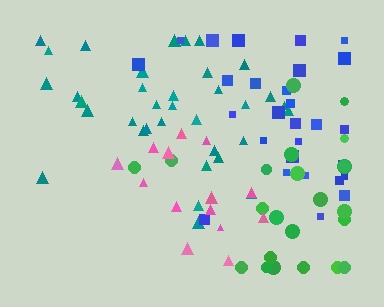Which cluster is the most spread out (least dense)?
Green.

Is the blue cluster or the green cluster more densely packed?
Blue.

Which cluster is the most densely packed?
Teal.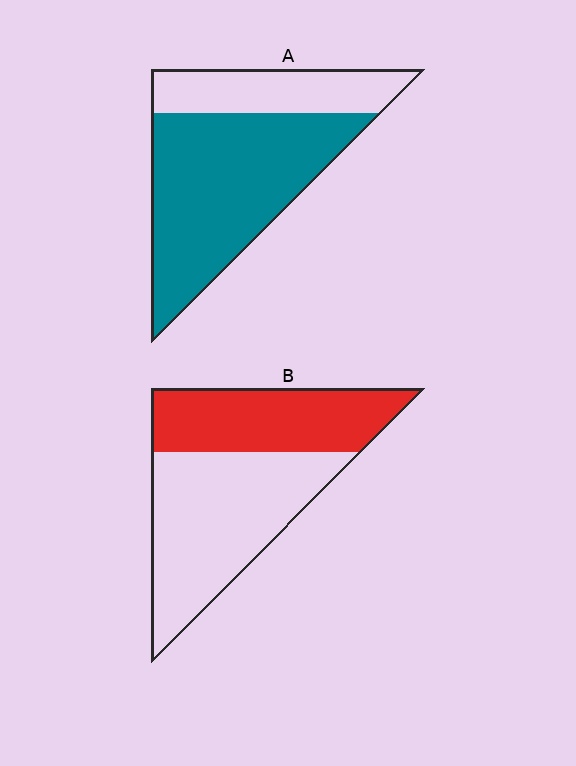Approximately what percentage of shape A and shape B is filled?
A is approximately 70% and B is approximately 40%.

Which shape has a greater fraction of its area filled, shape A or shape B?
Shape A.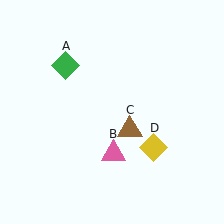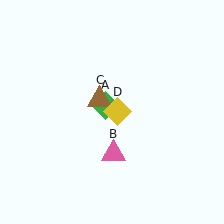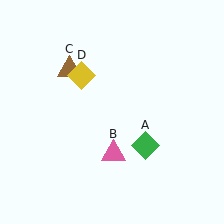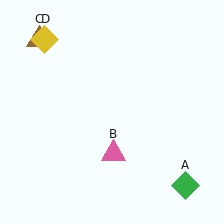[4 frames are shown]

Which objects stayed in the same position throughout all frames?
Pink triangle (object B) remained stationary.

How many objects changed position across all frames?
3 objects changed position: green diamond (object A), brown triangle (object C), yellow diamond (object D).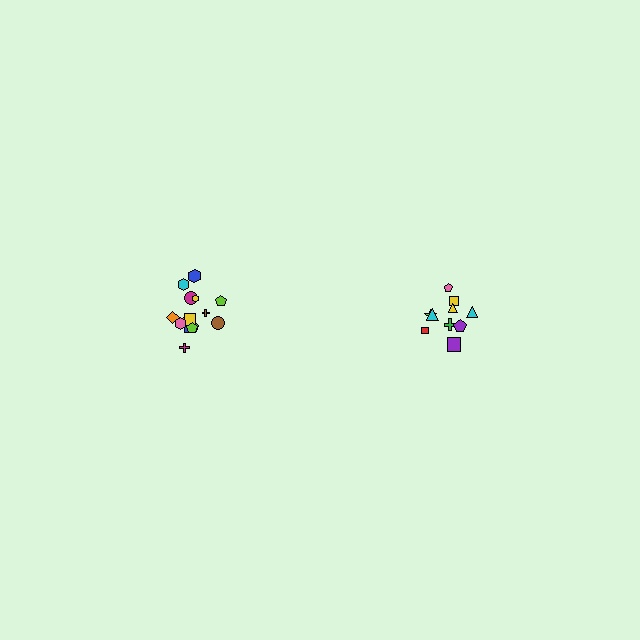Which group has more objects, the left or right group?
The left group.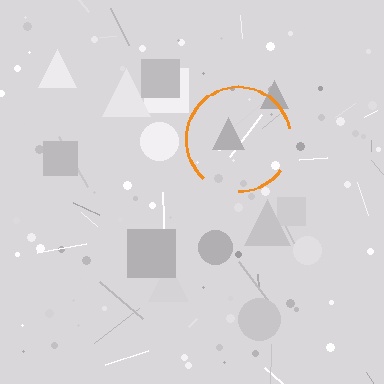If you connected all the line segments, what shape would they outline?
They would outline a circle.